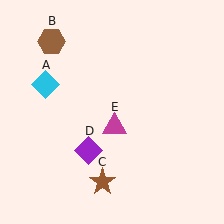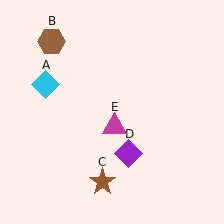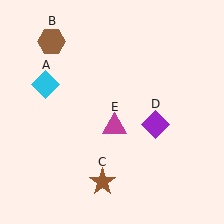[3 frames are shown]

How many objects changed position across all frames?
1 object changed position: purple diamond (object D).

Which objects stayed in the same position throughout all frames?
Cyan diamond (object A) and brown hexagon (object B) and brown star (object C) and magenta triangle (object E) remained stationary.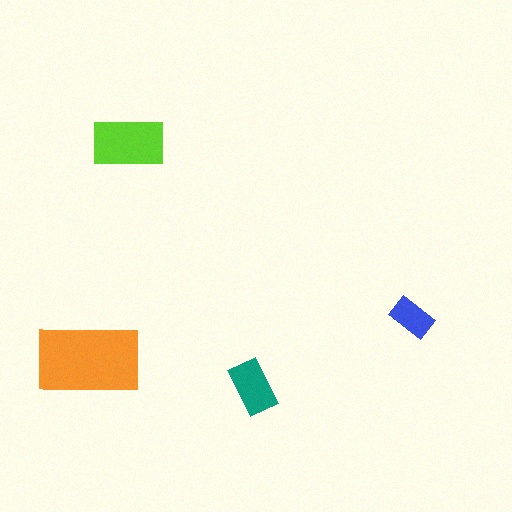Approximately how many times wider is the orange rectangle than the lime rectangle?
About 1.5 times wider.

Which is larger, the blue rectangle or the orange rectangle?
The orange one.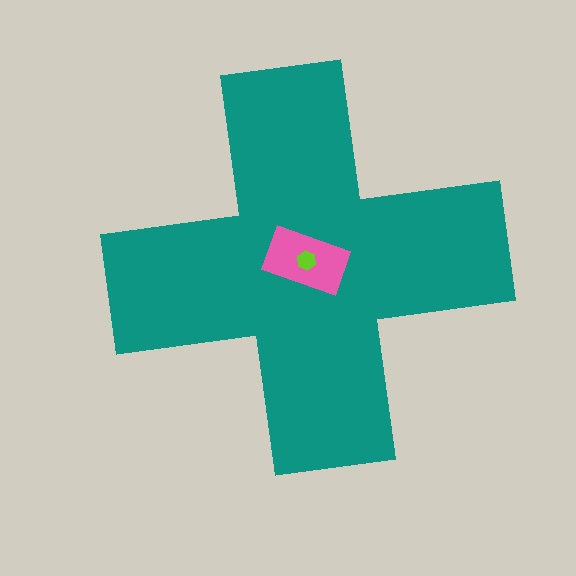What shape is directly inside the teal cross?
The pink rectangle.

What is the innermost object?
The lime hexagon.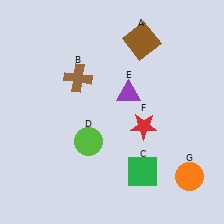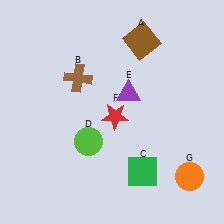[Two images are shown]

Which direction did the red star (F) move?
The red star (F) moved left.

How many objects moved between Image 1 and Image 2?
1 object moved between the two images.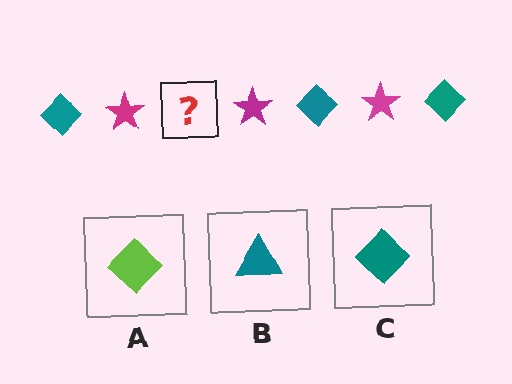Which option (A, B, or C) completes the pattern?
C.